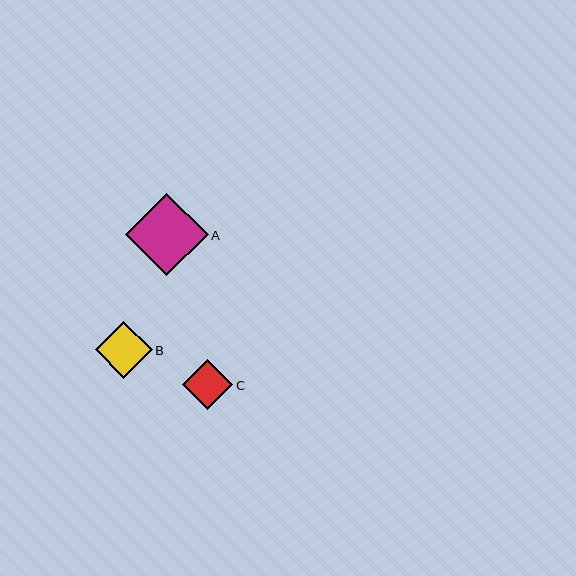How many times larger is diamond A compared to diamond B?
Diamond A is approximately 1.4 times the size of diamond B.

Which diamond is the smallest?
Diamond C is the smallest with a size of approximately 50 pixels.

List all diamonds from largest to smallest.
From largest to smallest: A, B, C.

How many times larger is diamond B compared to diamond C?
Diamond B is approximately 1.1 times the size of diamond C.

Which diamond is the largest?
Diamond A is the largest with a size of approximately 83 pixels.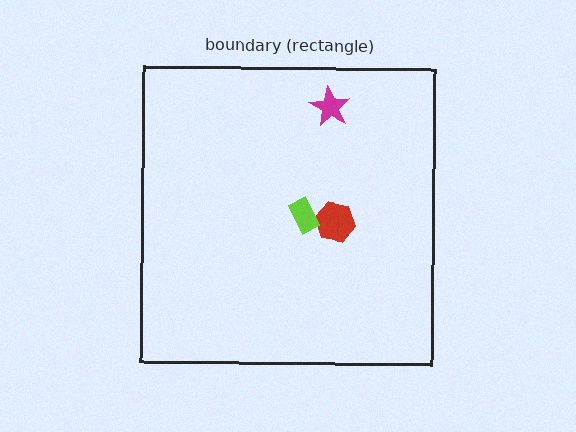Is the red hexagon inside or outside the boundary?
Inside.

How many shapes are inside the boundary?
3 inside, 0 outside.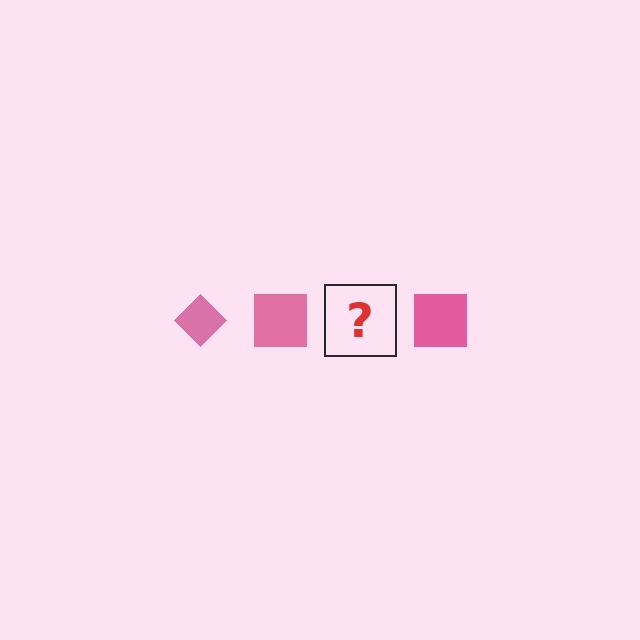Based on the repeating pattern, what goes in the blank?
The blank should be a pink diamond.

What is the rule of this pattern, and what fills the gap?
The rule is that the pattern cycles through diamond, square shapes in pink. The gap should be filled with a pink diamond.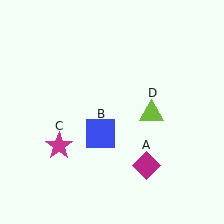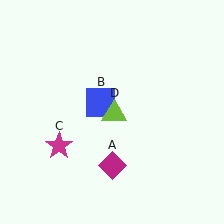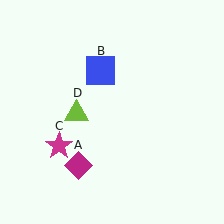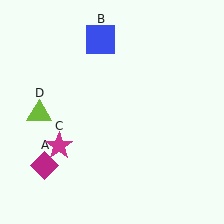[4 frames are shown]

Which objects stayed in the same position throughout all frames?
Magenta star (object C) remained stationary.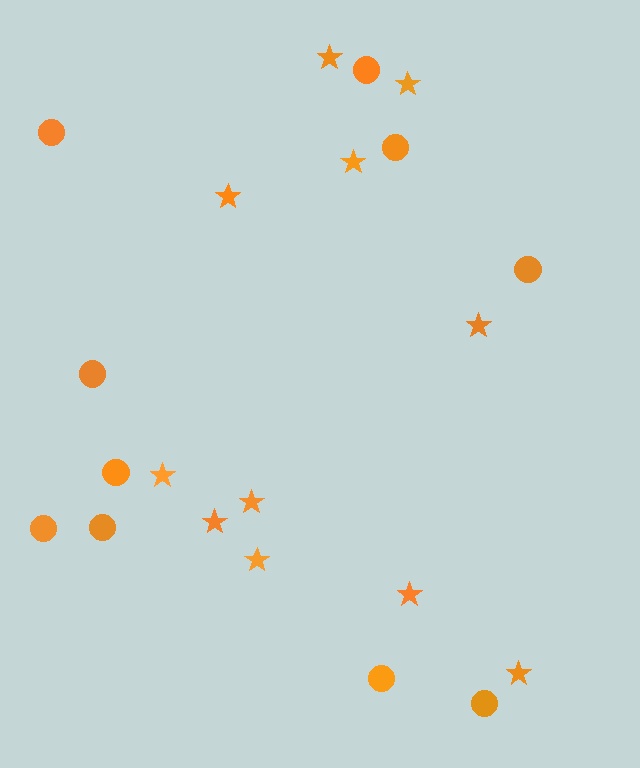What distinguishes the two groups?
There are 2 groups: one group of stars (11) and one group of circles (10).